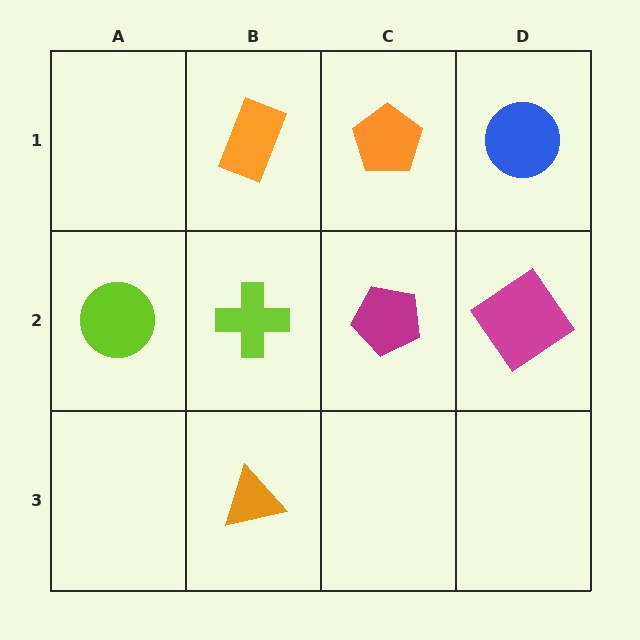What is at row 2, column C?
A magenta pentagon.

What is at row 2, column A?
A lime circle.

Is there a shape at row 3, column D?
No, that cell is empty.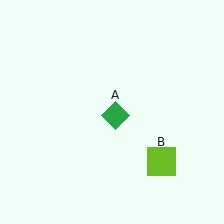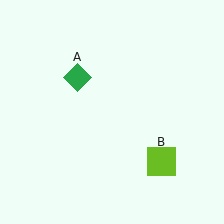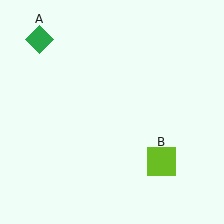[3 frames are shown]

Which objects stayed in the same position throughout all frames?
Lime square (object B) remained stationary.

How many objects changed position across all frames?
1 object changed position: green diamond (object A).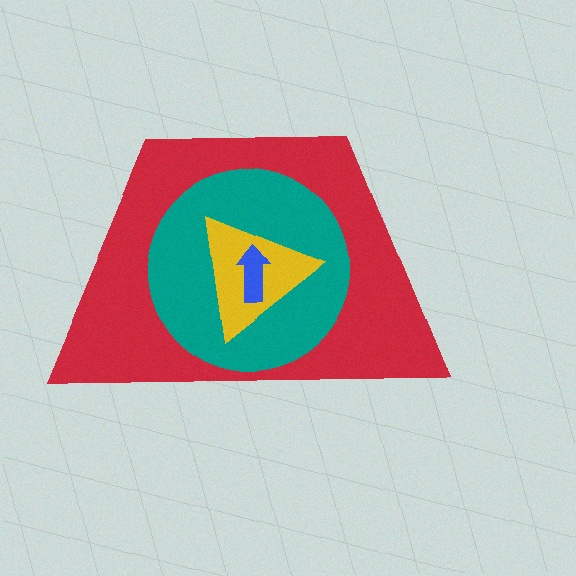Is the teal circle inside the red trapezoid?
Yes.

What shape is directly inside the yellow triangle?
The blue arrow.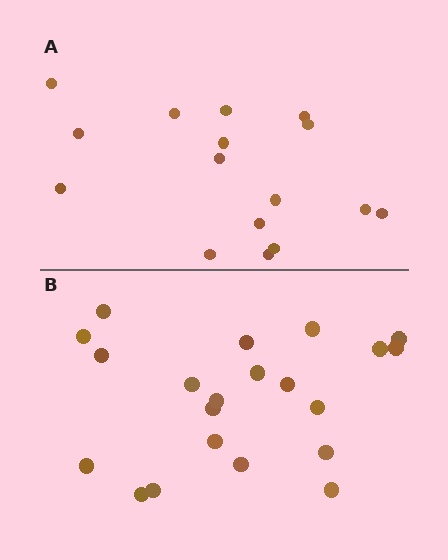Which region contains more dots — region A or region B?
Region B (the bottom region) has more dots.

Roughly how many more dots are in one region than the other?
Region B has about 5 more dots than region A.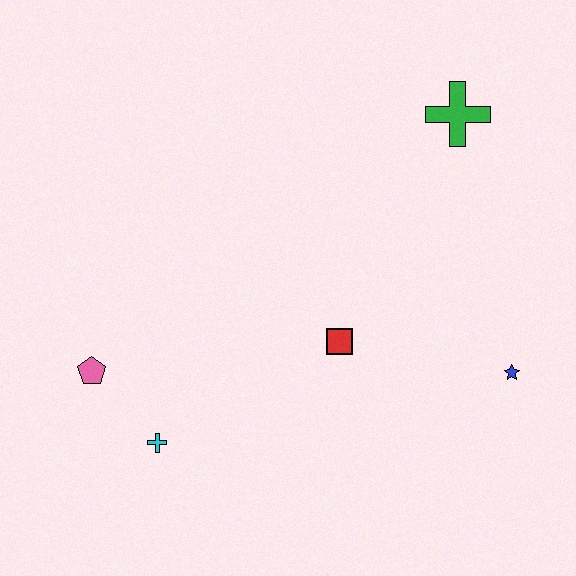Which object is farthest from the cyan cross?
The green cross is farthest from the cyan cross.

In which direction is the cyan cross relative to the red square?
The cyan cross is to the left of the red square.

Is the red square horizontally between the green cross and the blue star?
No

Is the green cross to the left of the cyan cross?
No